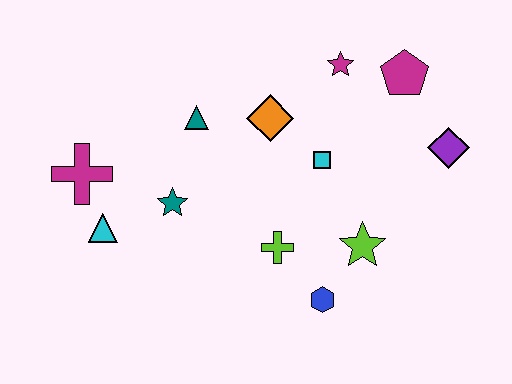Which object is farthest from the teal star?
The purple diamond is farthest from the teal star.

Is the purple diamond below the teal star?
No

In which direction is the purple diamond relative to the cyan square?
The purple diamond is to the right of the cyan square.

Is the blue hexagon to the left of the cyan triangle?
No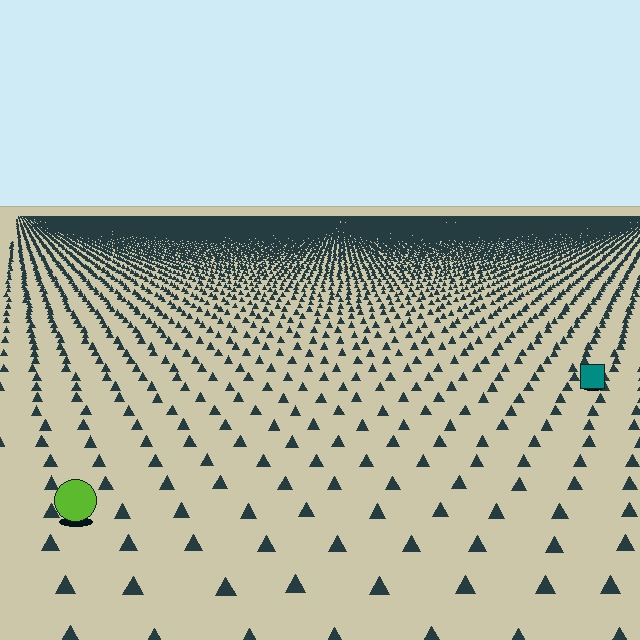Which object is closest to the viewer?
The lime circle is closest. The texture marks near it are larger and more spread out.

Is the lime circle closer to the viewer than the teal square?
Yes. The lime circle is closer — you can tell from the texture gradient: the ground texture is coarser near it.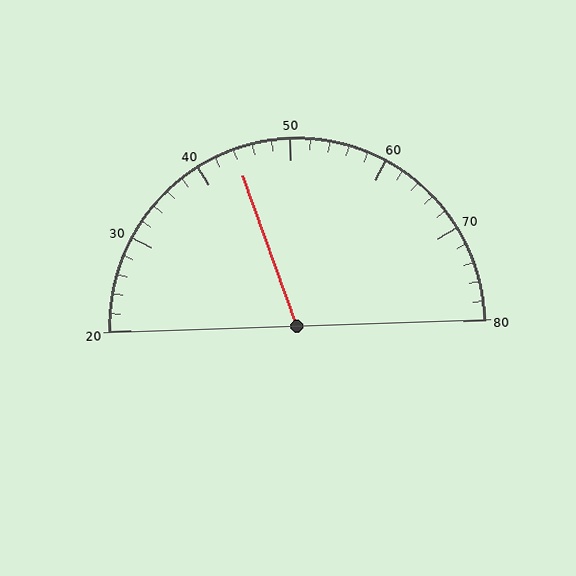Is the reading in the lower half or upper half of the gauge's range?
The reading is in the lower half of the range (20 to 80).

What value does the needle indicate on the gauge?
The needle indicates approximately 44.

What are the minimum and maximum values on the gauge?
The gauge ranges from 20 to 80.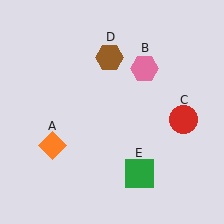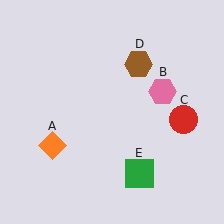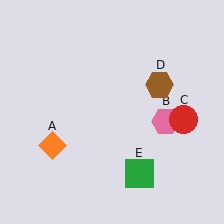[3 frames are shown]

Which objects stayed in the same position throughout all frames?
Orange diamond (object A) and red circle (object C) and green square (object E) remained stationary.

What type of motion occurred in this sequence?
The pink hexagon (object B), brown hexagon (object D) rotated clockwise around the center of the scene.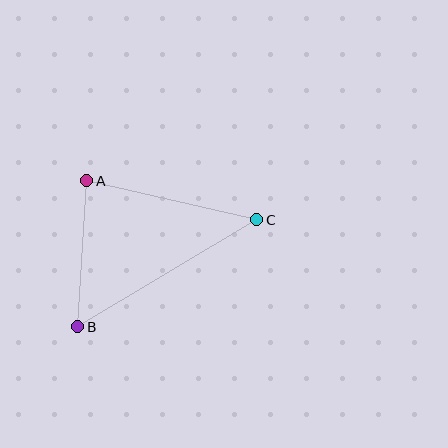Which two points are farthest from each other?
Points B and C are farthest from each other.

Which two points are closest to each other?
Points A and B are closest to each other.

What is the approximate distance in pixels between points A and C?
The distance between A and C is approximately 174 pixels.